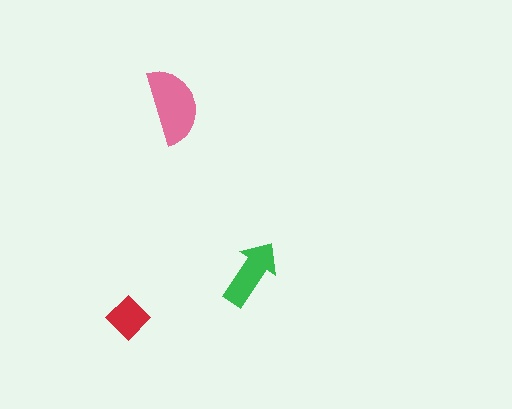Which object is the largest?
The pink semicircle.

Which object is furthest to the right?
The green arrow is rightmost.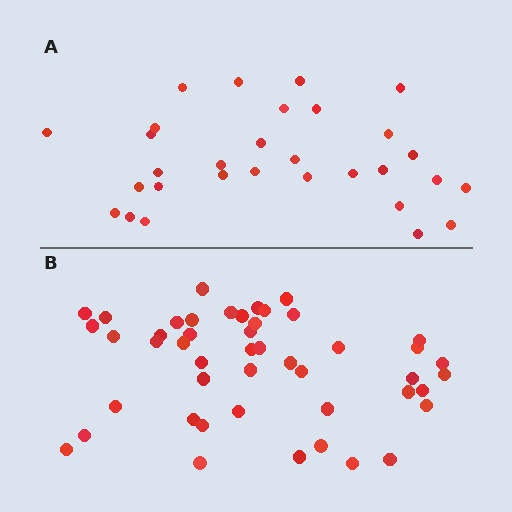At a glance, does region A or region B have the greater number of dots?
Region B (the bottom region) has more dots.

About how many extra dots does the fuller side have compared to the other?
Region B has approximately 15 more dots than region A.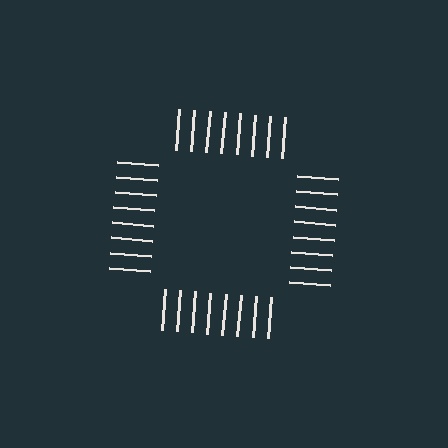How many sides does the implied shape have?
4 sides — the line-ends trace a square.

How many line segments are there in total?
32 — 8 along each of the 4 edges.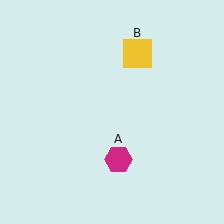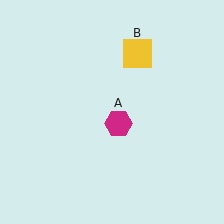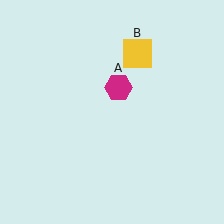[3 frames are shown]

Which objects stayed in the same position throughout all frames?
Yellow square (object B) remained stationary.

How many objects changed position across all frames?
1 object changed position: magenta hexagon (object A).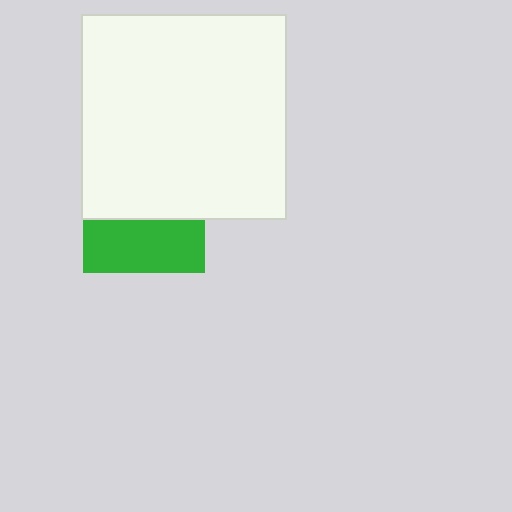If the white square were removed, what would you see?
You would see the complete green square.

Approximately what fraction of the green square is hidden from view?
Roughly 56% of the green square is hidden behind the white square.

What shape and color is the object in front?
The object in front is a white square.